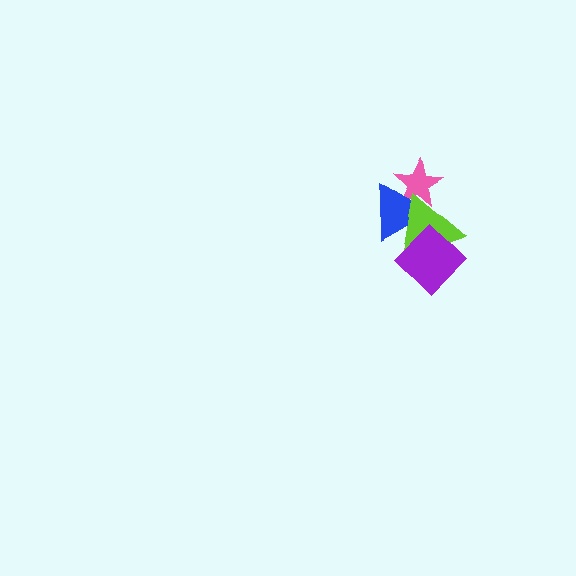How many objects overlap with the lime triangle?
3 objects overlap with the lime triangle.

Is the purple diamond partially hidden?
No, no other shape covers it.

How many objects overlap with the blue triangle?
3 objects overlap with the blue triangle.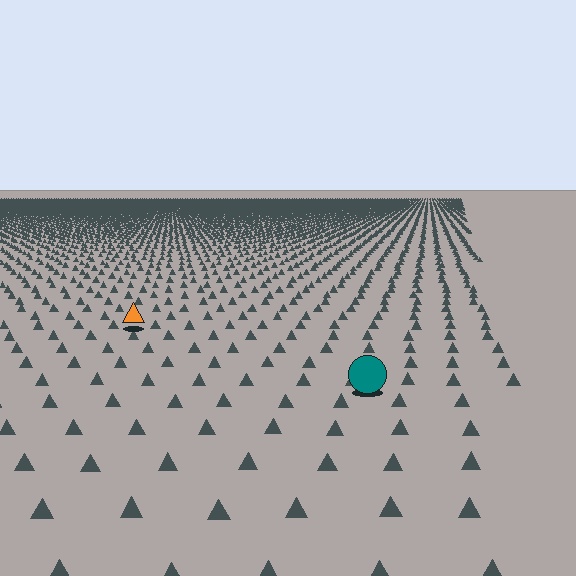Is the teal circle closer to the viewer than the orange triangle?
Yes. The teal circle is closer — you can tell from the texture gradient: the ground texture is coarser near it.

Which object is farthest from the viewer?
The orange triangle is farthest from the viewer. It appears smaller and the ground texture around it is denser.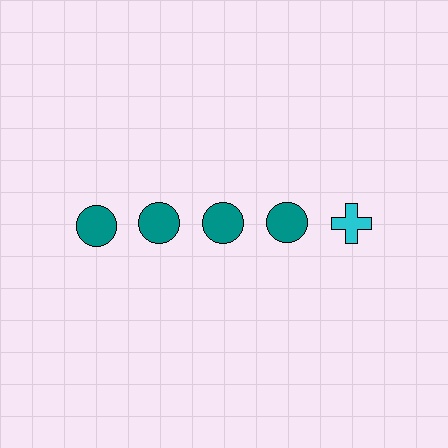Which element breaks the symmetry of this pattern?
The cyan cross in the top row, rightmost column breaks the symmetry. All other shapes are teal circles.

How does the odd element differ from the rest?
It differs in both color (cyan instead of teal) and shape (cross instead of circle).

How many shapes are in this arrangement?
There are 5 shapes arranged in a grid pattern.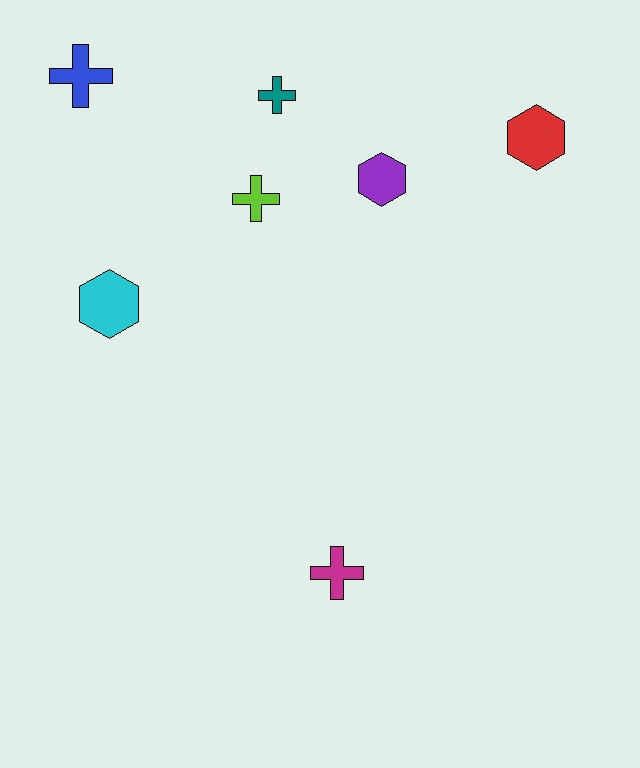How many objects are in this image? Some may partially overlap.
There are 7 objects.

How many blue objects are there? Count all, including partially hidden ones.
There is 1 blue object.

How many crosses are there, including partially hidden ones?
There are 4 crosses.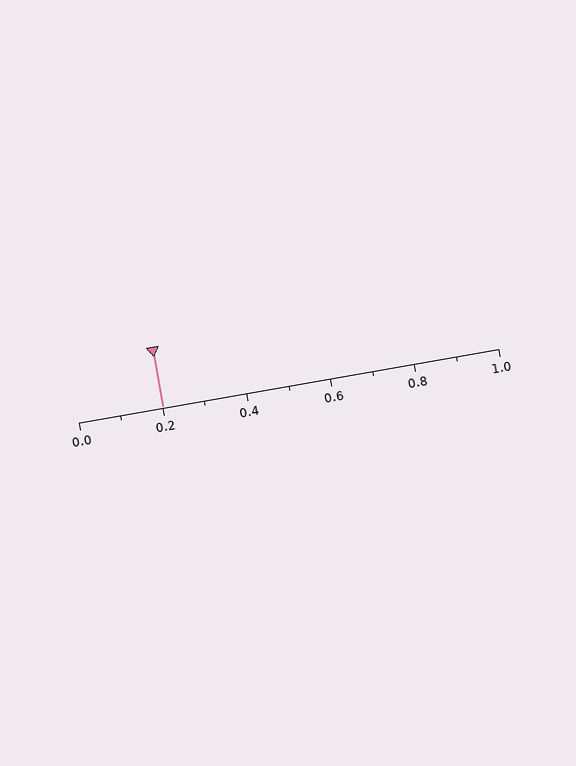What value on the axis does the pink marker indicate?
The marker indicates approximately 0.2.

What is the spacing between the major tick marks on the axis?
The major ticks are spaced 0.2 apart.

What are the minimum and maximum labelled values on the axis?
The axis runs from 0.0 to 1.0.